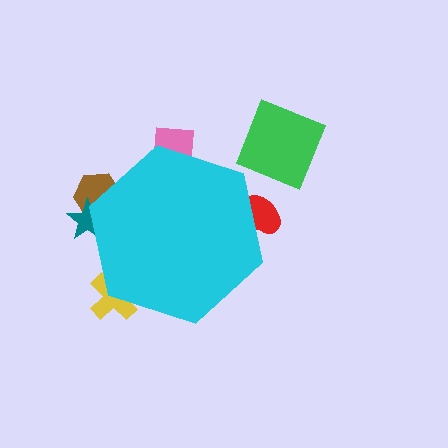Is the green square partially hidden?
No, the green square is fully visible.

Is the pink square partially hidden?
Yes, the pink square is partially hidden behind the cyan hexagon.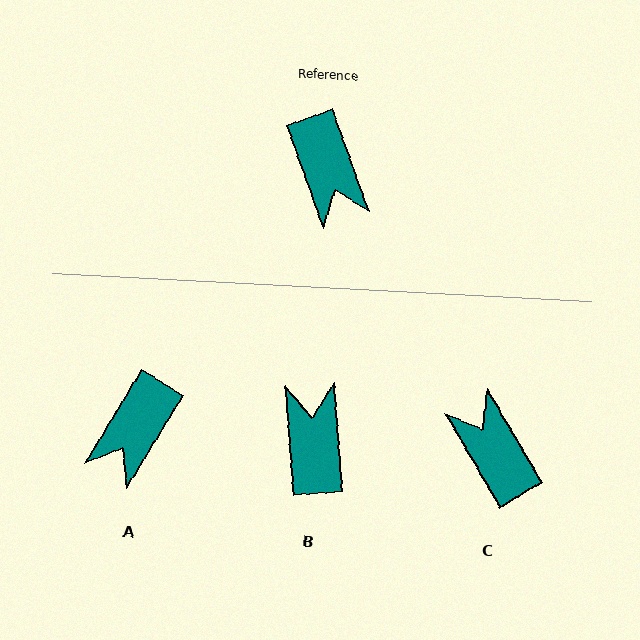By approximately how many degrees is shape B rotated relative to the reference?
Approximately 164 degrees counter-clockwise.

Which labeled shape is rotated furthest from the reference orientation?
C, about 169 degrees away.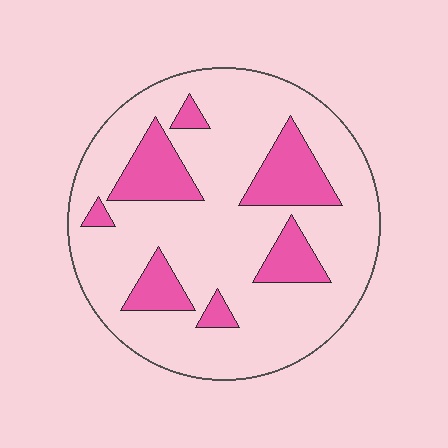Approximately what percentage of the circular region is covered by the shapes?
Approximately 20%.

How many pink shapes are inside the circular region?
7.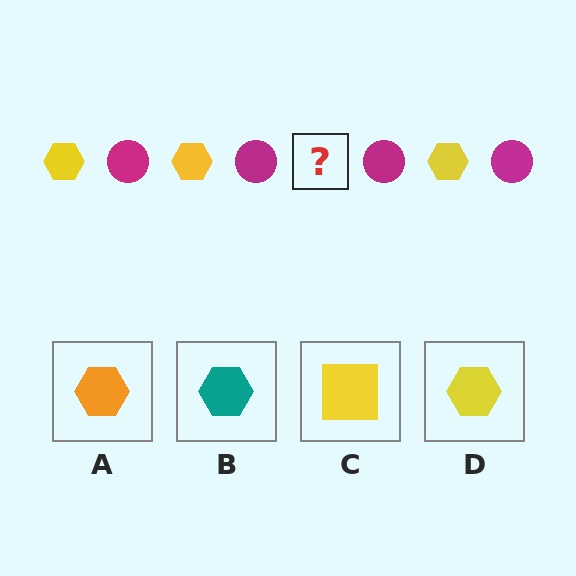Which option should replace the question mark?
Option D.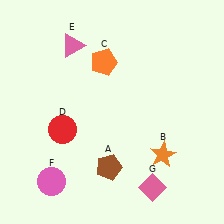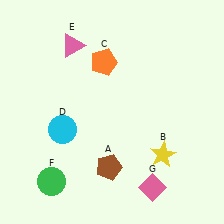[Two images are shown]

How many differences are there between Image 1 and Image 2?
There are 3 differences between the two images.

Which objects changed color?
B changed from orange to yellow. D changed from red to cyan. F changed from pink to green.